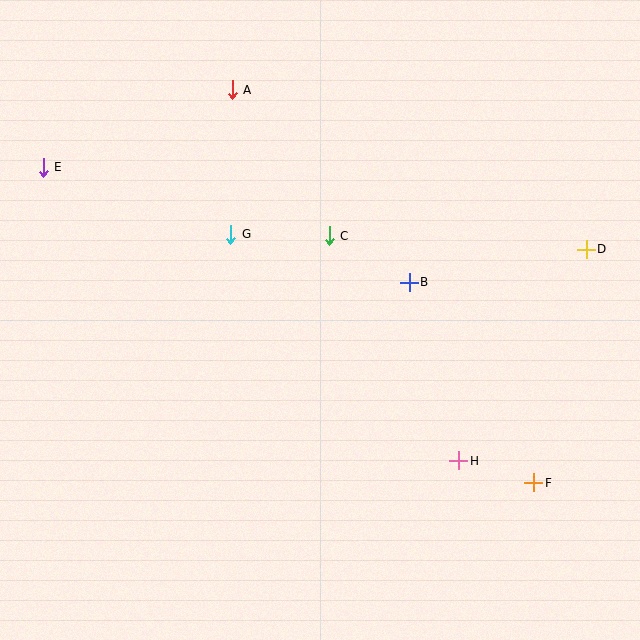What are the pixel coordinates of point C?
Point C is at (329, 236).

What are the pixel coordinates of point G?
Point G is at (231, 234).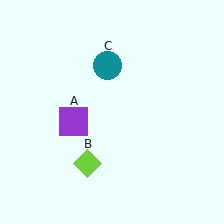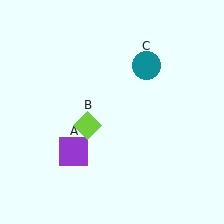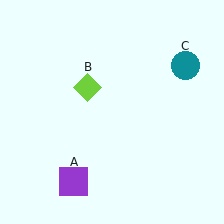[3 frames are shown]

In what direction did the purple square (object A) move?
The purple square (object A) moved down.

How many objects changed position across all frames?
3 objects changed position: purple square (object A), lime diamond (object B), teal circle (object C).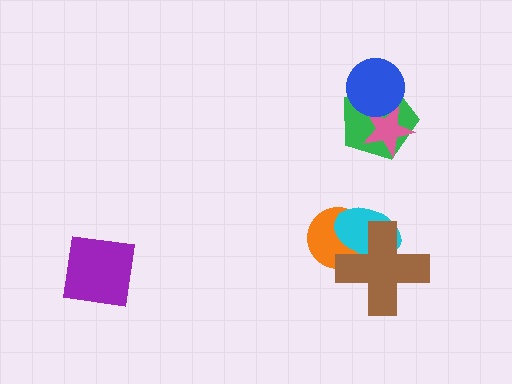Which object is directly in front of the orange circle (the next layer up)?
The cyan ellipse is directly in front of the orange circle.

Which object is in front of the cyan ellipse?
The brown cross is in front of the cyan ellipse.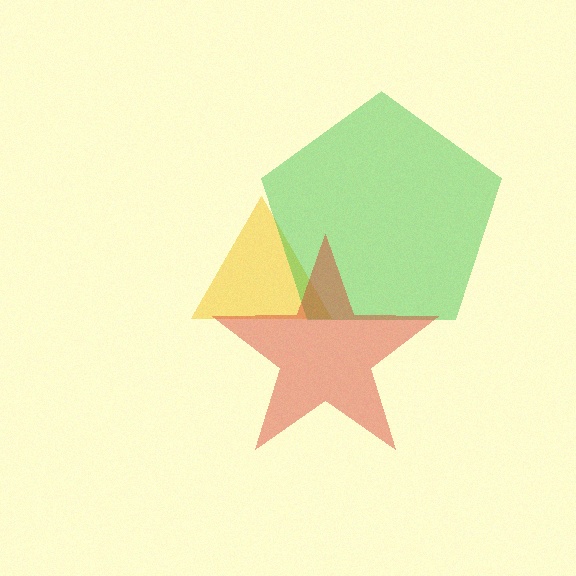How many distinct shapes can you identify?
There are 3 distinct shapes: a yellow triangle, a green pentagon, a red star.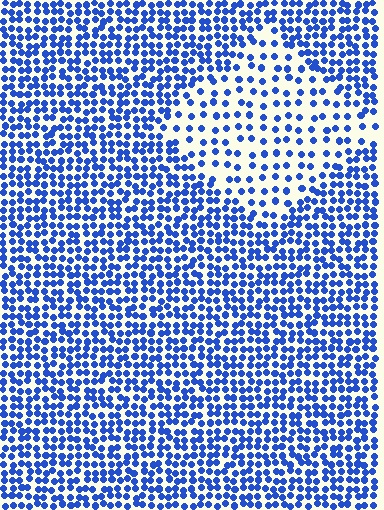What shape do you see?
I see a diamond.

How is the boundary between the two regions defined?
The boundary is defined by a change in element density (approximately 2.2x ratio). All elements are the same color, size, and shape.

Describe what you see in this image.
The image contains small blue elements arranged at two different densities. A diamond-shaped region is visible where the elements are less densely packed than the surrounding area.